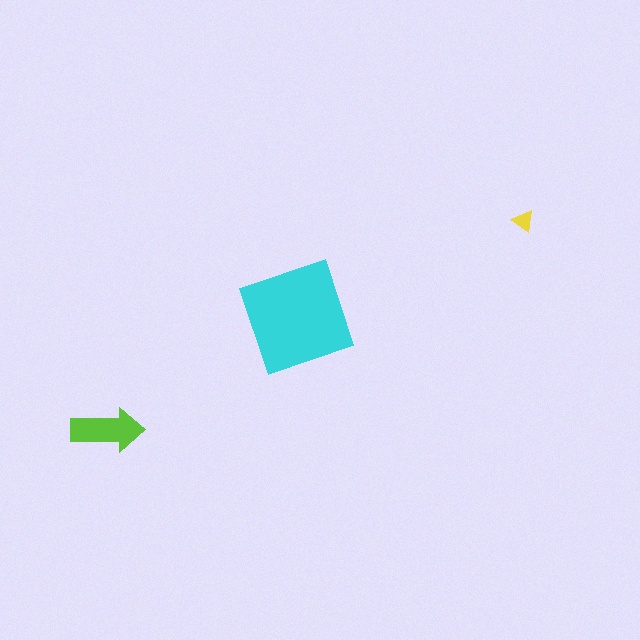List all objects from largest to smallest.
The cyan diamond, the lime arrow, the yellow triangle.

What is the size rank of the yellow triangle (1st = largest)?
3rd.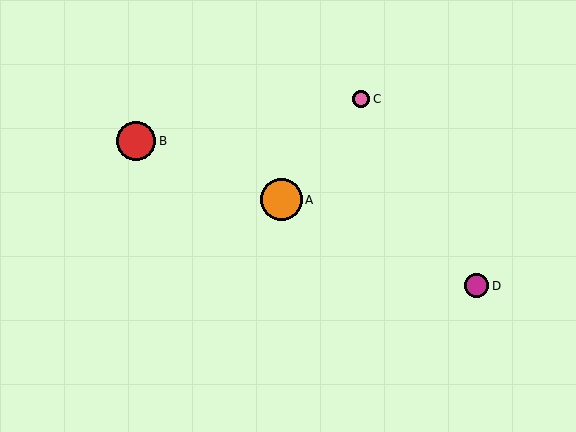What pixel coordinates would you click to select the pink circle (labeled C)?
Click at (361, 99) to select the pink circle C.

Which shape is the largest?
The orange circle (labeled A) is the largest.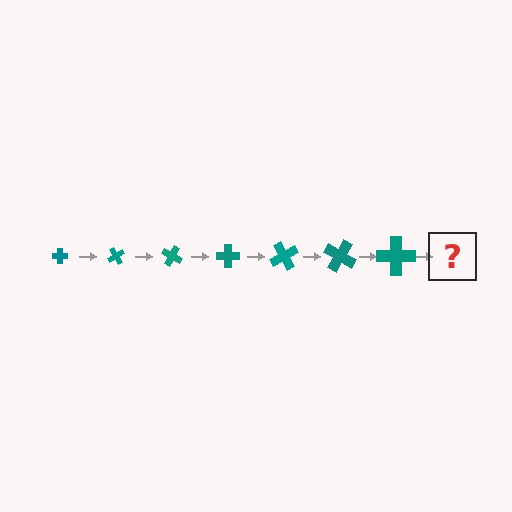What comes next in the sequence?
The next element should be a cross, larger than the previous one and rotated 420 degrees from the start.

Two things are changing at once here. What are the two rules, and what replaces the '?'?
The two rules are that the cross grows larger each step and it rotates 60 degrees each step. The '?' should be a cross, larger than the previous one and rotated 420 degrees from the start.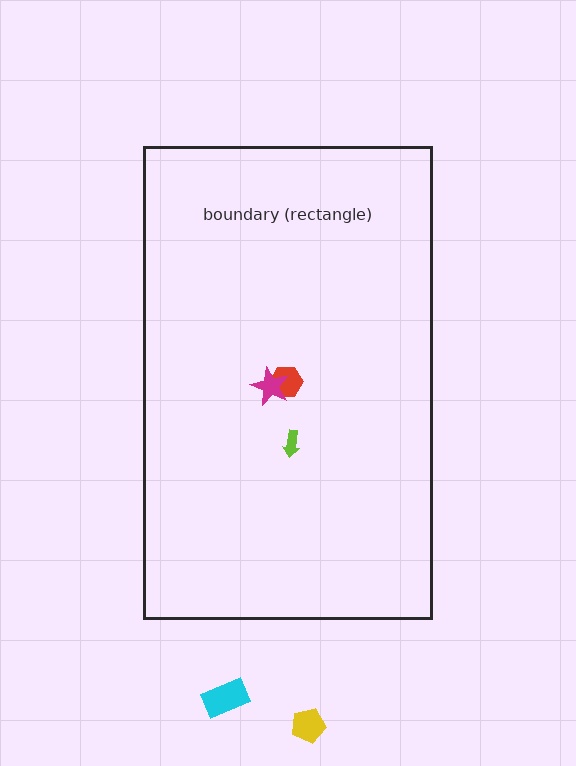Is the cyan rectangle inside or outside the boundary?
Outside.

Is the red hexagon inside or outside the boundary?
Inside.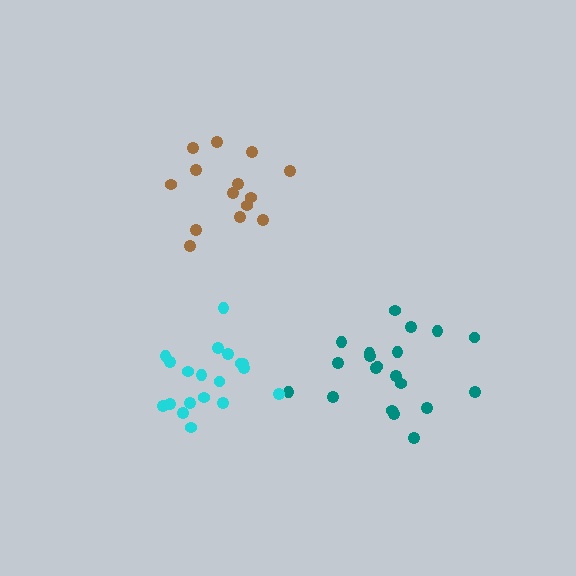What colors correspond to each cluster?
The clusters are colored: teal, cyan, brown.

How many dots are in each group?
Group 1: 20 dots, Group 2: 19 dots, Group 3: 14 dots (53 total).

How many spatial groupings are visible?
There are 3 spatial groupings.